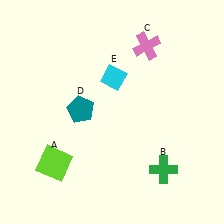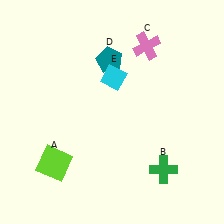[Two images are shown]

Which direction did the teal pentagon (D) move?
The teal pentagon (D) moved up.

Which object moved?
The teal pentagon (D) moved up.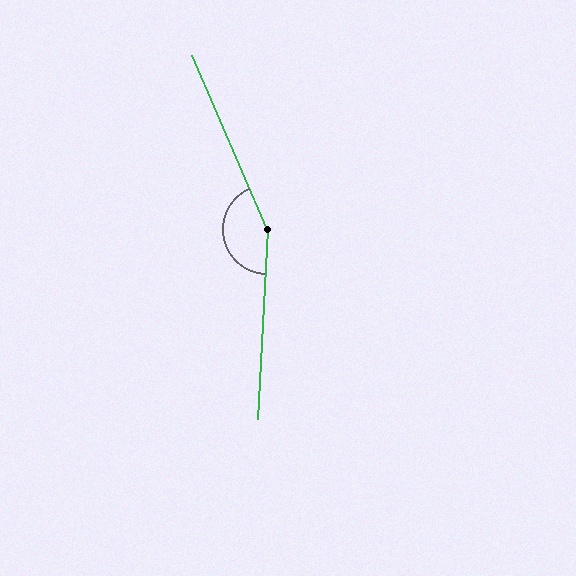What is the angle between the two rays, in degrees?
Approximately 154 degrees.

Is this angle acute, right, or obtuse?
It is obtuse.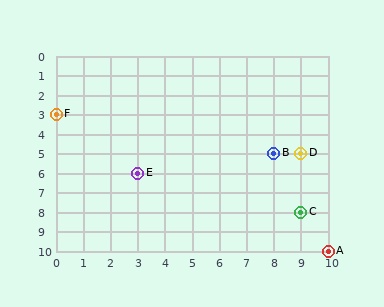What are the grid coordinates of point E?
Point E is at grid coordinates (3, 6).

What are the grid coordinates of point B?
Point B is at grid coordinates (8, 5).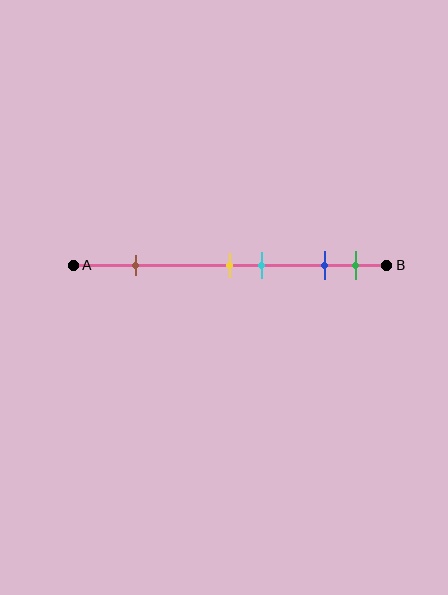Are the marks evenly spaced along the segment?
No, the marks are not evenly spaced.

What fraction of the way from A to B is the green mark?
The green mark is approximately 90% (0.9) of the way from A to B.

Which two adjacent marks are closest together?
The yellow and cyan marks are the closest adjacent pair.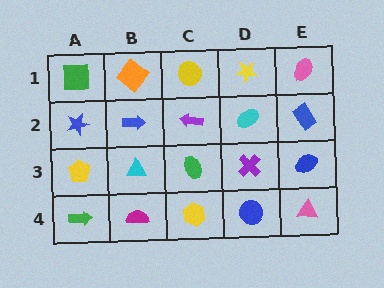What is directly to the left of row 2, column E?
A cyan ellipse.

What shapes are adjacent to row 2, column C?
A yellow circle (row 1, column C), a green ellipse (row 3, column C), a blue arrow (row 2, column B), a cyan ellipse (row 2, column D).